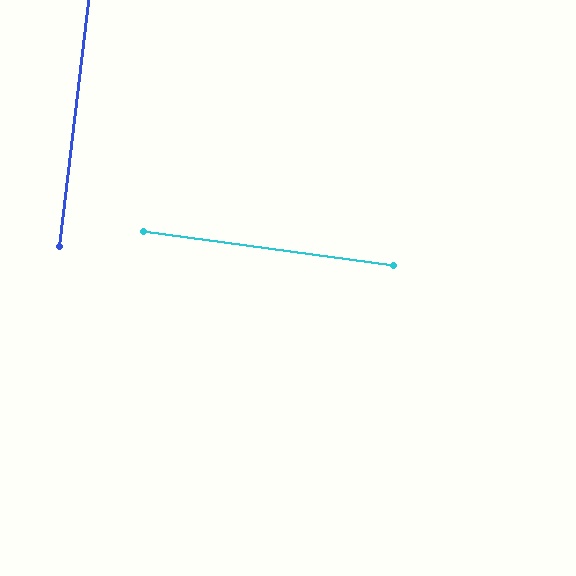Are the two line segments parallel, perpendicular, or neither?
Perpendicular — they meet at approximately 89°.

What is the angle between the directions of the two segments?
Approximately 89 degrees.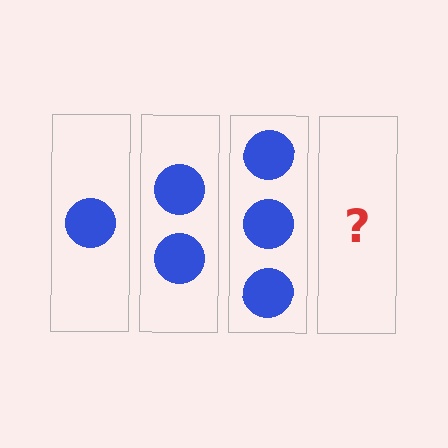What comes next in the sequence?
The next element should be 4 circles.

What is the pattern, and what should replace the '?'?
The pattern is that each step adds one more circle. The '?' should be 4 circles.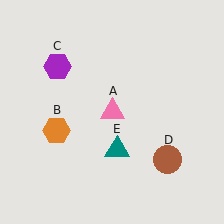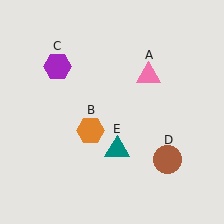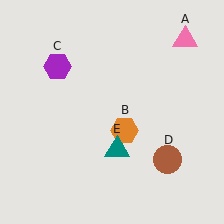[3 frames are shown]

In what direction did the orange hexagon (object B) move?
The orange hexagon (object B) moved right.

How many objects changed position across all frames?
2 objects changed position: pink triangle (object A), orange hexagon (object B).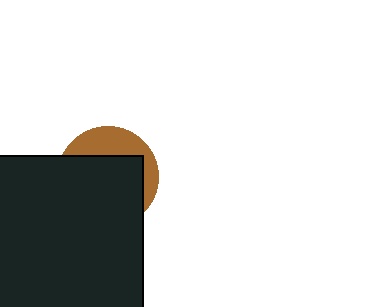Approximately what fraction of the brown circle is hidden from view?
Roughly 67% of the brown circle is hidden behind the black rectangle.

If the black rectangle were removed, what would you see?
You would see the complete brown circle.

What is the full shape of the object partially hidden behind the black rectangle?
The partially hidden object is a brown circle.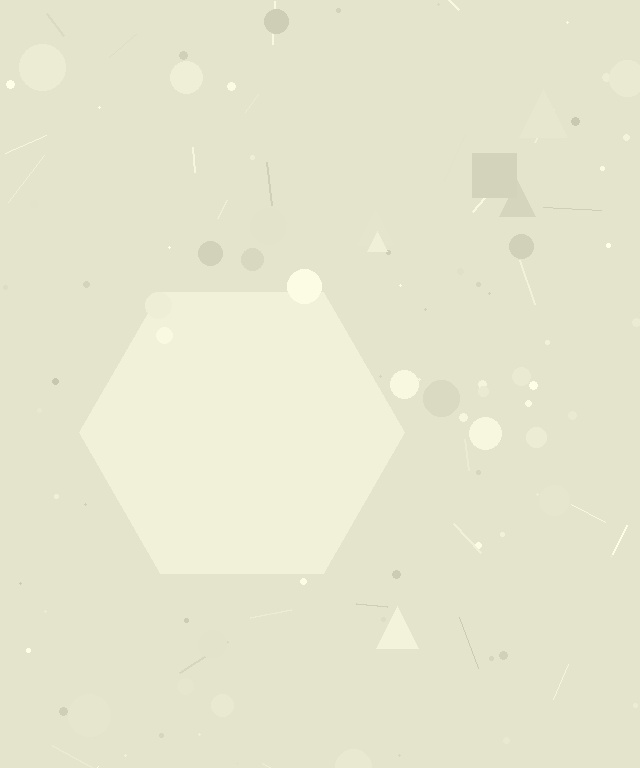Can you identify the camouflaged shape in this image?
The camouflaged shape is a hexagon.